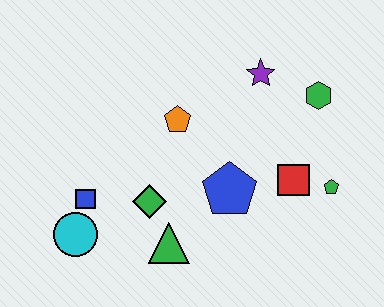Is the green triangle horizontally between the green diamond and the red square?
Yes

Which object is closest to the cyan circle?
The blue square is closest to the cyan circle.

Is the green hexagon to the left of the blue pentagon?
No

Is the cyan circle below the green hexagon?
Yes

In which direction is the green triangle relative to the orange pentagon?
The green triangle is below the orange pentagon.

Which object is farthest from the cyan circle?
The green hexagon is farthest from the cyan circle.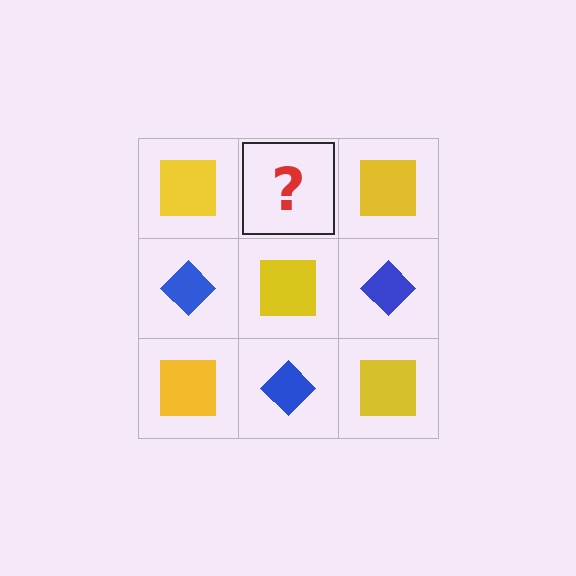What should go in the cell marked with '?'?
The missing cell should contain a blue diamond.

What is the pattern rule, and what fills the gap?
The rule is that it alternates yellow square and blue diamond in a checkerboard pattern. The gap should be filled with a blue diamond.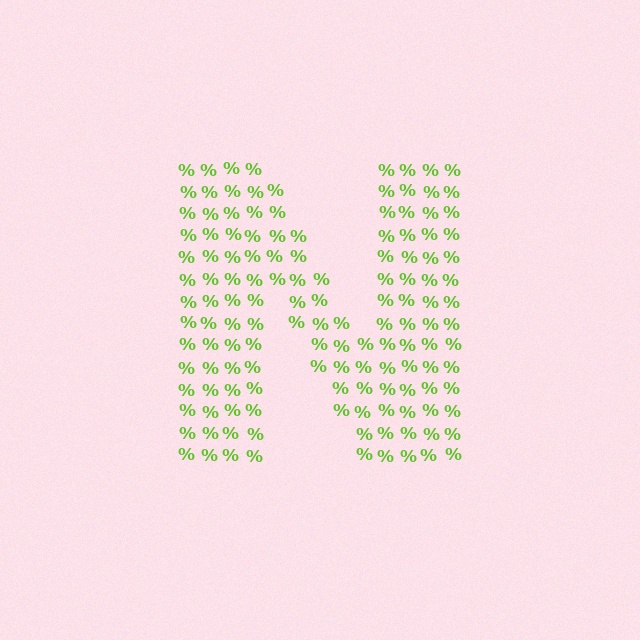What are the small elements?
The small elements are percent signs.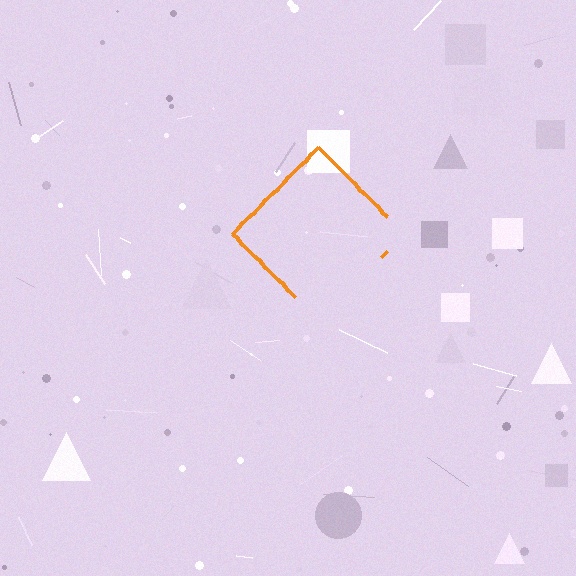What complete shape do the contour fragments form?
The contour fragments form a diamond.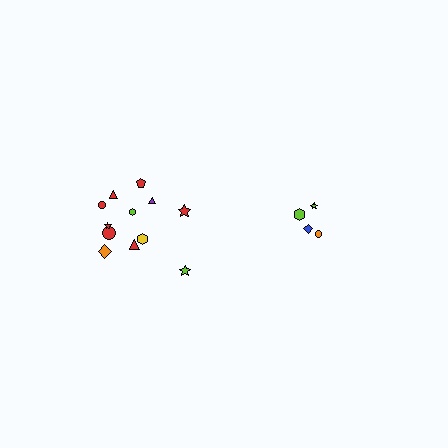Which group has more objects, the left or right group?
The left group.